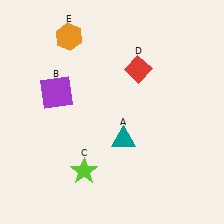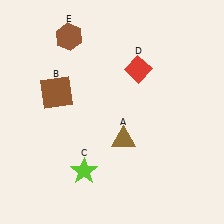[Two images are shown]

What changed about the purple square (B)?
In Image 1, B is purple. In Image 2, it changed to brown.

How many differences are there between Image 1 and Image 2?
There are 3 differences between the two images.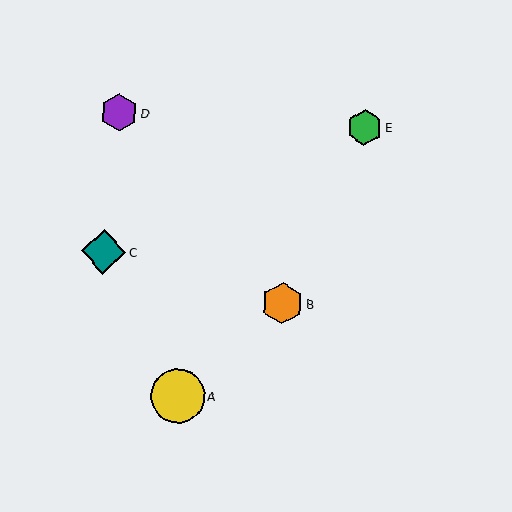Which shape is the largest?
The yellow circle (labeled A) is the largest.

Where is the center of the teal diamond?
The center of the teal diamond is at (103, 252).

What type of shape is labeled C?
Shape C is a teal diamond.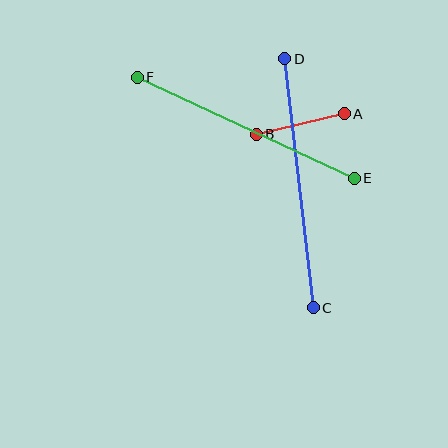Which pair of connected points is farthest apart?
Points C and D are farthest apart.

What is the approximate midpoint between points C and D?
The midpoint is at approximately (299, 183) pixels.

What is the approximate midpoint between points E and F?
The midpoint is at approximately (246, 128) pixels.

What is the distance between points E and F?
The distance is approximately 239 pixels.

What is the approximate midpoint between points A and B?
The midpoint is at approximately (300, 124) pixels.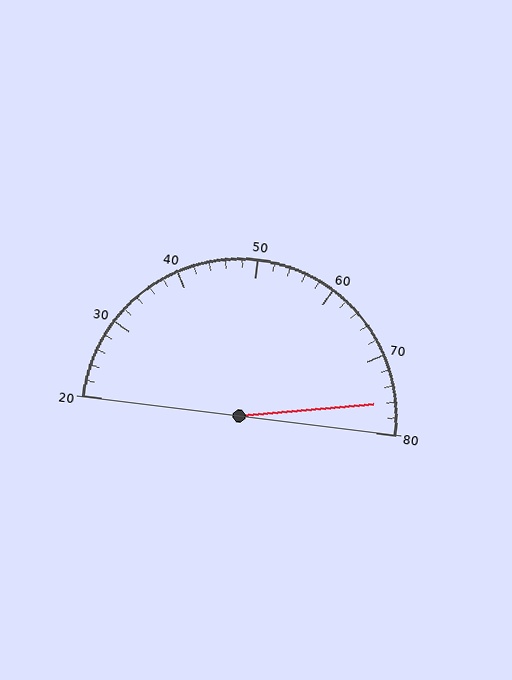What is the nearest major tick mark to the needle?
The nearest major tick mark is 80.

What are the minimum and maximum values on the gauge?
The gauge ranges from 20 to 80.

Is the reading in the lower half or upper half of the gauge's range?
The reading is in the upper half of the range (20 to 80).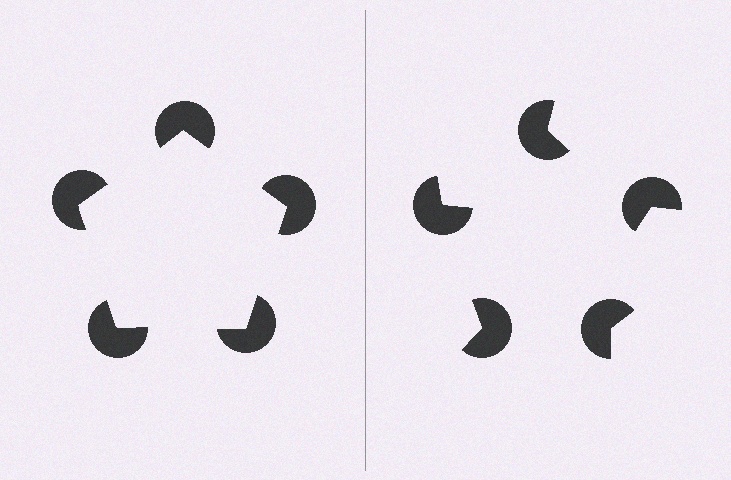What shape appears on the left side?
An illusory pentagon.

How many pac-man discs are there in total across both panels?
10 — 5 on each side.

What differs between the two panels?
The pac-man discs are positioned identically on both sides; only the wedge orientations differ. On the left they align to a pentagon; on the right they are misaligned.